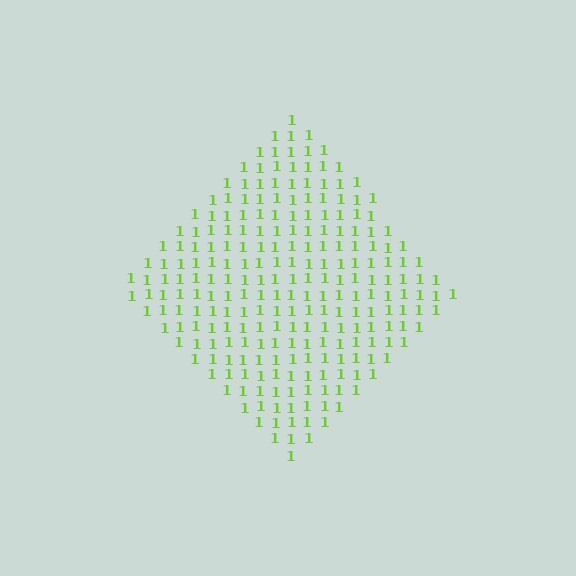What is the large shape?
The large shape is a diamond.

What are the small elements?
The small elements are digit 1's.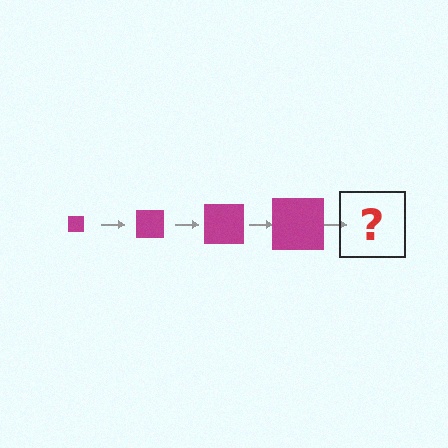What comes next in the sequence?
The next element should be a magenta square, larger than the previous one.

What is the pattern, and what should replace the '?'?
The pattern is that the square gets progressively larger each step. The '?' should be a magenta square, larger than the previous one.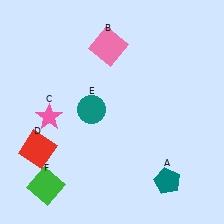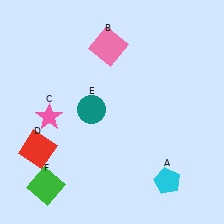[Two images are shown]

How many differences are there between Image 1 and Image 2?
There is 1 difference between the two images.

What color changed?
The pentagon (A) changed from teal in Image 1 to cyan in Image 2.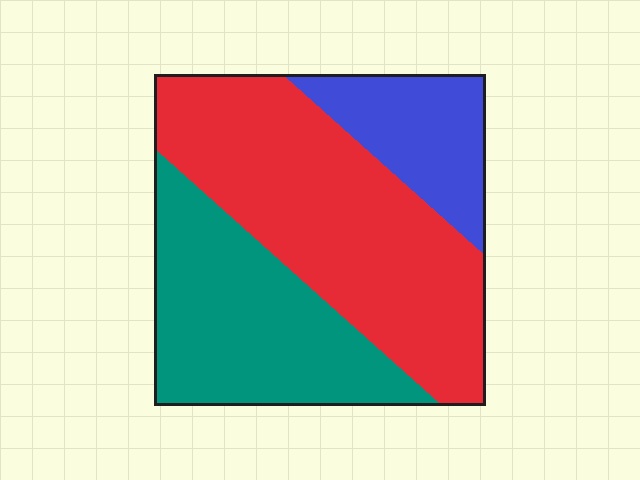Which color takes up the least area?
Blue, at roughly 15%.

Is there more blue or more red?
Red.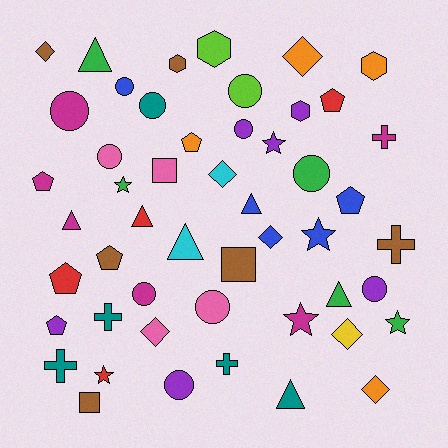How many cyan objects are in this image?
There are 2 cyan objects.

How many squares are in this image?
There are 3 squares.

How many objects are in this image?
There are 50 objects.